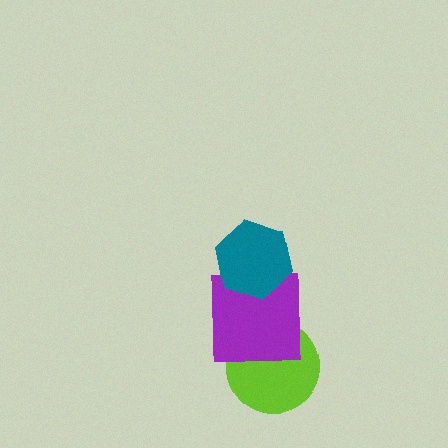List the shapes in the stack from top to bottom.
From top to bottom: the teal hexagon, the purple square, the lime circle.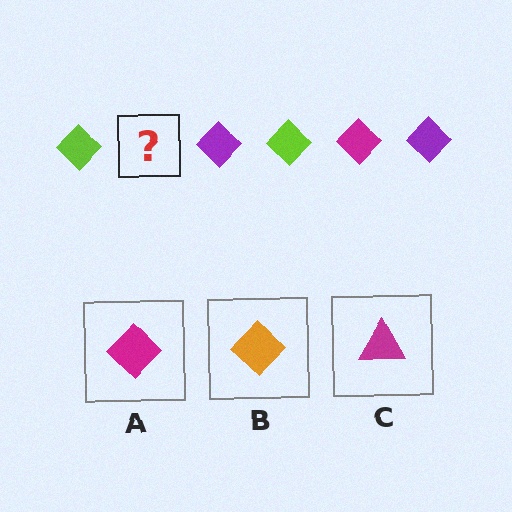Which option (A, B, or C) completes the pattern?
A.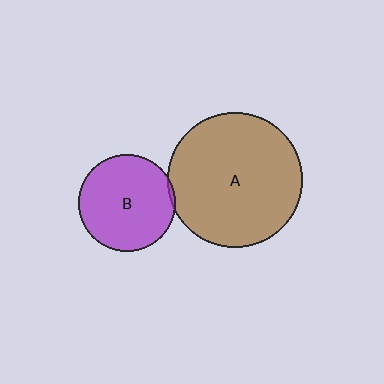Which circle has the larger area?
Circle A (brown).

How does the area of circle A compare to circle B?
Approximately 2.0 times.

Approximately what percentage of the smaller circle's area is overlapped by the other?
Approximately 5%.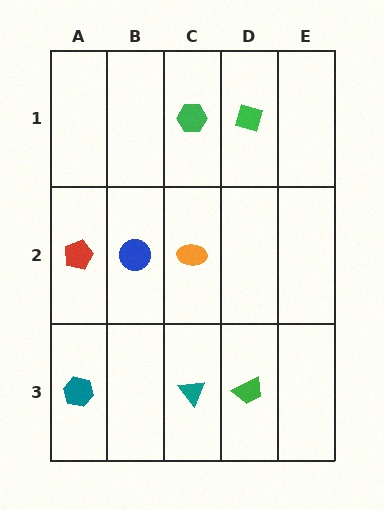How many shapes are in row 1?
2 shapes.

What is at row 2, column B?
A blue circle.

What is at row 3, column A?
A teal hexagon.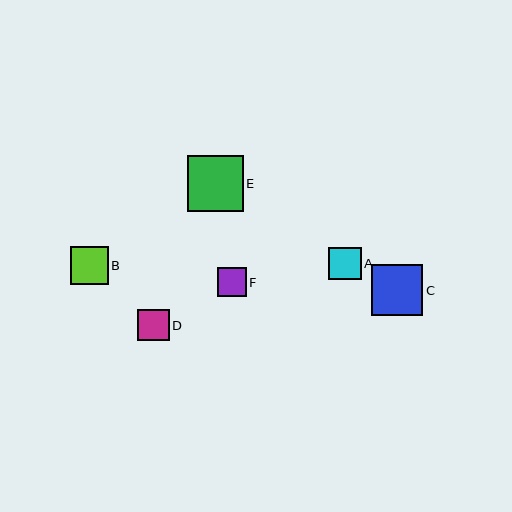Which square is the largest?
Square E is the largest with a size of approximately 56 pixels.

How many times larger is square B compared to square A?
Square B is approximately 1.2 times the size of square A.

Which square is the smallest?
Square F is the smallest with a size of approximately 29 pixels.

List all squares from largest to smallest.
From largest to smallest: E, C, B, A, D, F.